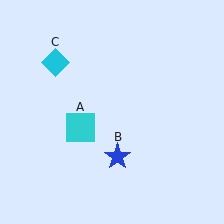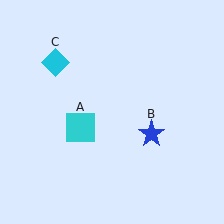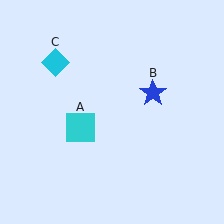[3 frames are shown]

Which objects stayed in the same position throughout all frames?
Cyan square (object A) and cyan diamond (object C) remained stationary.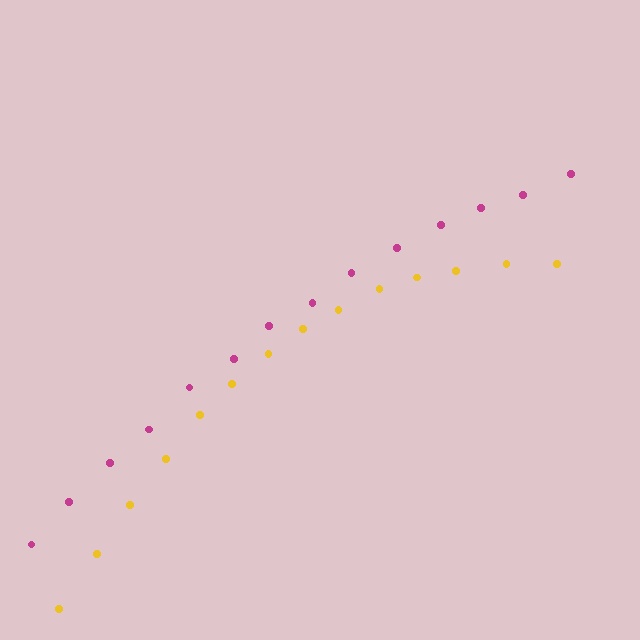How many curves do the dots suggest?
There are 2 distinct paths.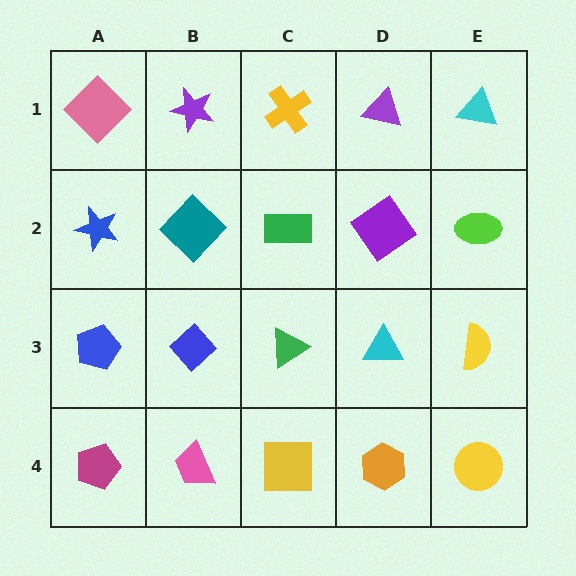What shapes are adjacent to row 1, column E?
A lime ellipse (row 2, column E), a purple triangle (row 1, column D).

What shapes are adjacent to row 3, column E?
A lime ellipse (row 2, column E), a yellow circle (row 4, column E), a cyan triangle (row 3, column D).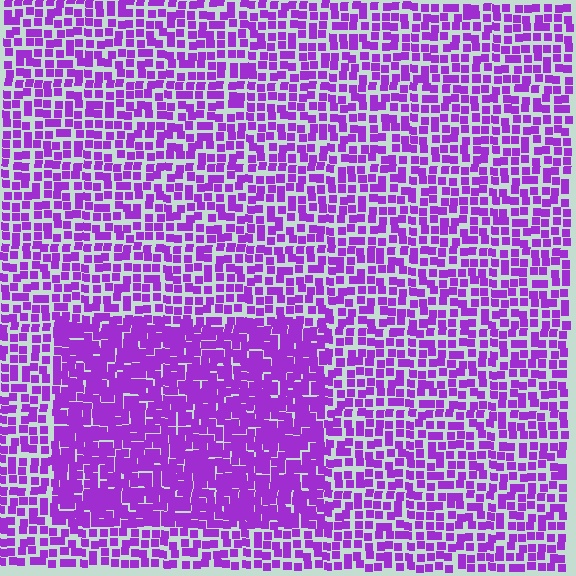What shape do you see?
I see a rectangle.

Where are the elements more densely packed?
The elements are more densely packed inside the rectangle boundary.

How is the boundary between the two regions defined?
The boundary is defined by a change in element density (approximately 1.7x ratio). All elements are the same color, size, and shape.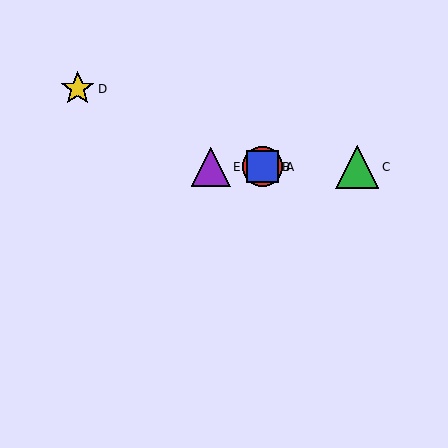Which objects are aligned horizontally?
Objects A, B, C, E are aligned horizontally.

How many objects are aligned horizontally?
4 objects (A, B, C, E) are aligned horizontally.